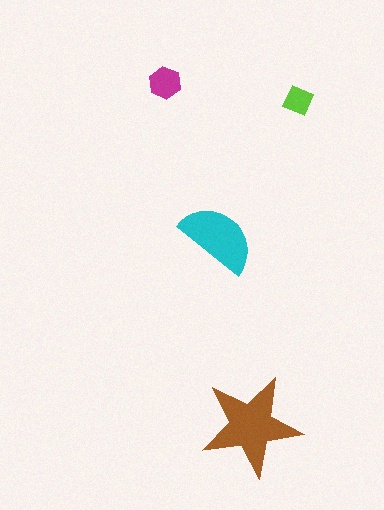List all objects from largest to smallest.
The brown star, the cyan semicircle, the magenta hexagon, the lime diamond.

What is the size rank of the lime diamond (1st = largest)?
4th.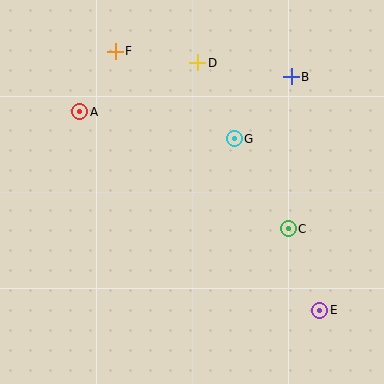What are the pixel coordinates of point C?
Point C is at (288, 229).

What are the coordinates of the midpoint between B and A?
The midpoint between B and A is at (186, 94).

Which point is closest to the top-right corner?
Point B is closest to the top-right corner.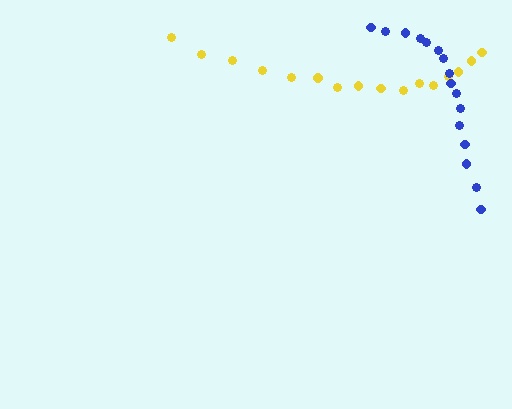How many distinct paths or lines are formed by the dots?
There are 2 distinct paths.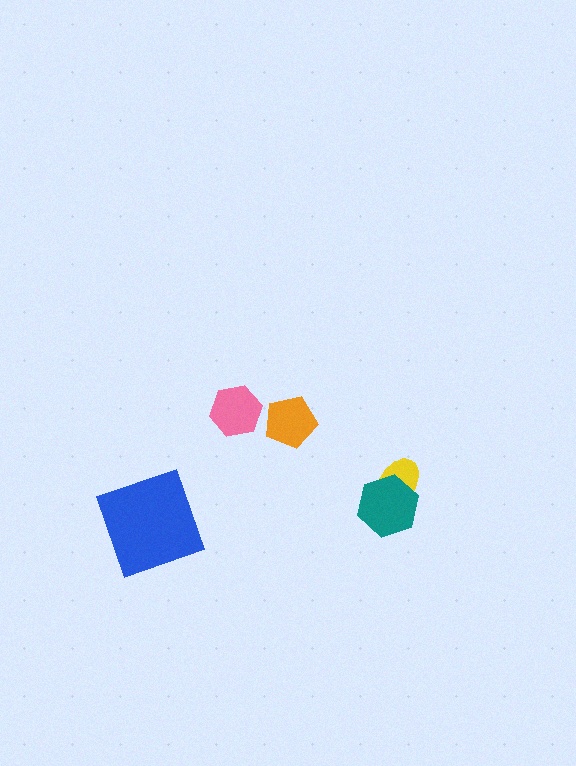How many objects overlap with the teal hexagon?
1 object overlaps with the teal hexagon.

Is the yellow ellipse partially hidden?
Yes, it is partially covered by another shape.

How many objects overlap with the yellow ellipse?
1 object overlaps with the yellow ellipse.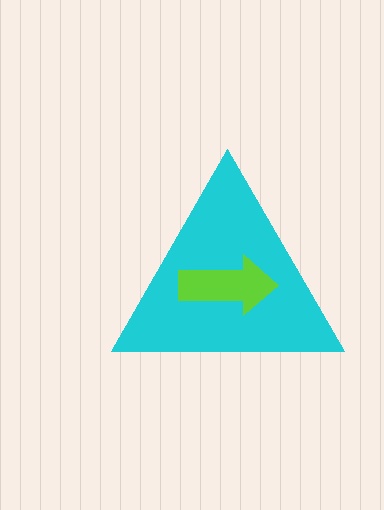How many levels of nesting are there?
2.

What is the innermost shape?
The lime arrow.